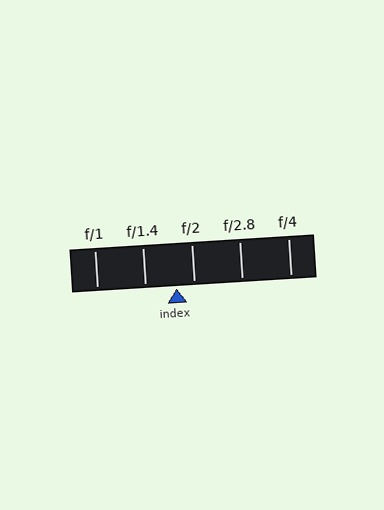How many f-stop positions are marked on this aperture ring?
There are 5 f-stop positions marked.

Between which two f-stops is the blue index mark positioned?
The index mark is between f/1.4 and f/2.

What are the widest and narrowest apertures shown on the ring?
The widest aperture shown is f/1 and the narrowest is f/4.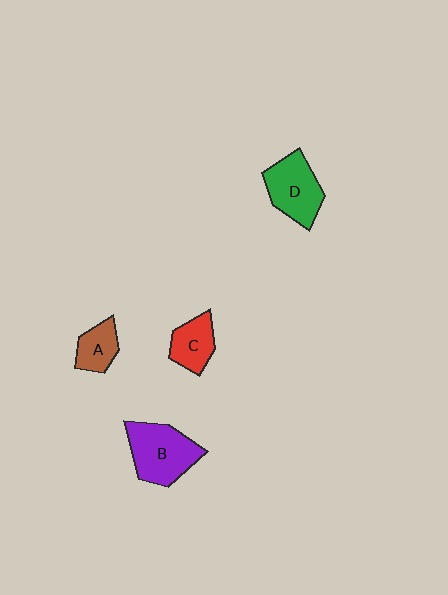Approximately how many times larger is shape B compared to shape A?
Approximately 2.0 times.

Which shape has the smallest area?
Shape A (brown).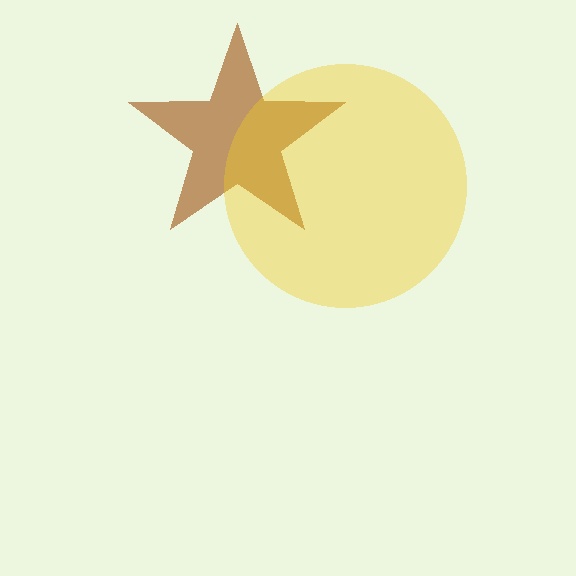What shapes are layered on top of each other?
The layered shapes are: a brown star, a yellow circle.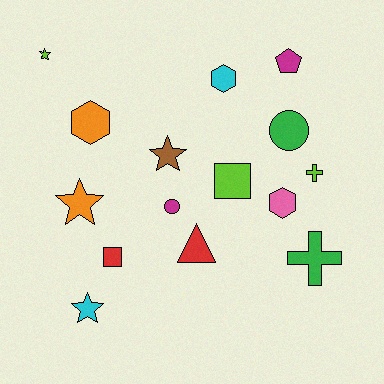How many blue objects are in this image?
There are no blue objects.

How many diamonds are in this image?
There are no diamonds.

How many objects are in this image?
There are 15 objects.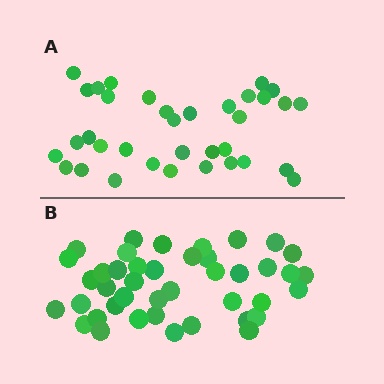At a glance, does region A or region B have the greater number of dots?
Region B (the bottom region) has more dots.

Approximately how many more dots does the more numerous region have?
Region B has roughly 8 or so more dots than region A.